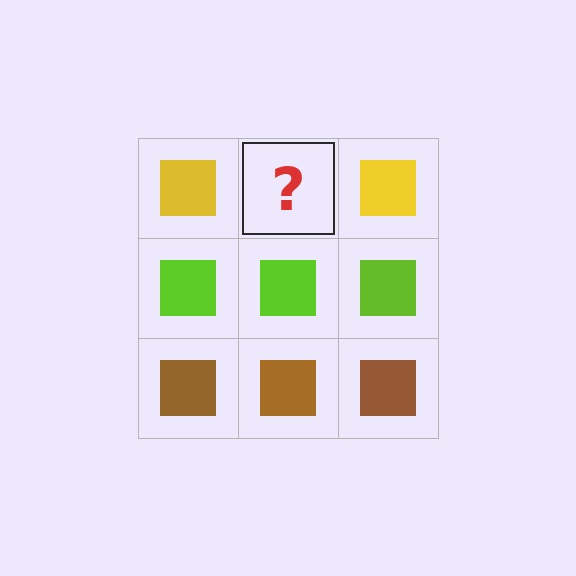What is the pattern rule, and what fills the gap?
The rule is that each row has a consistent color. The gap should be filled with a yellow square.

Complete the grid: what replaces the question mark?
The question mark should be replaced with a yellow square.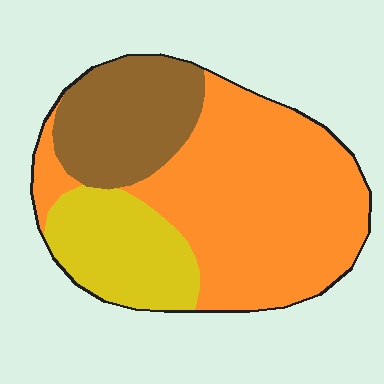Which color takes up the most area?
Orange, at roughly 55%.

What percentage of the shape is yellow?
Yellow takes up about one fifth (1/5) of the shape.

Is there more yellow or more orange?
Orange.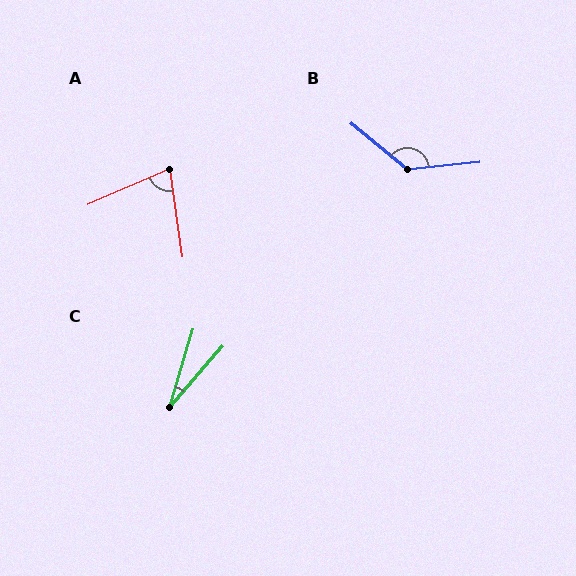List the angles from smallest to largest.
C (25°), A (74°), B (134°).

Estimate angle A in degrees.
Approximately 74 degrees.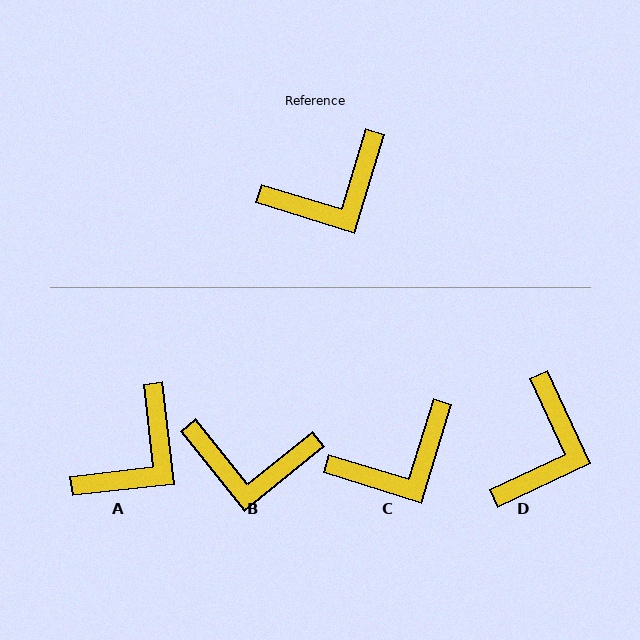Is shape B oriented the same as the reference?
No, it is off by about 34 degrees.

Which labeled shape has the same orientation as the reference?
C.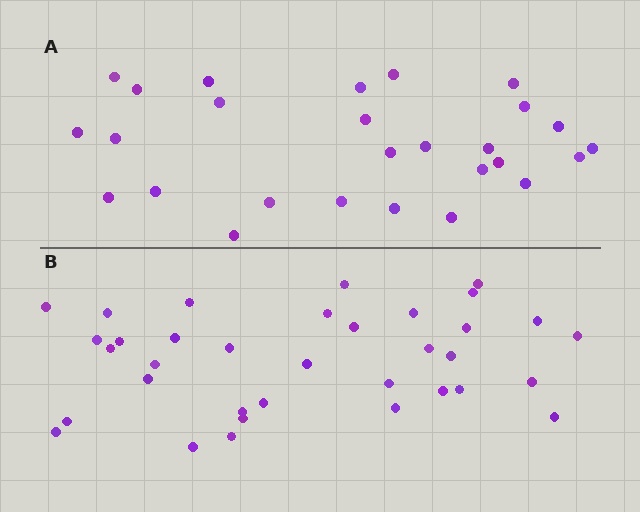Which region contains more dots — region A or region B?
Region B (the bottom region) has more dots.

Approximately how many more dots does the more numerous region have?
Region B has roughly 8 or so more dots than region A.